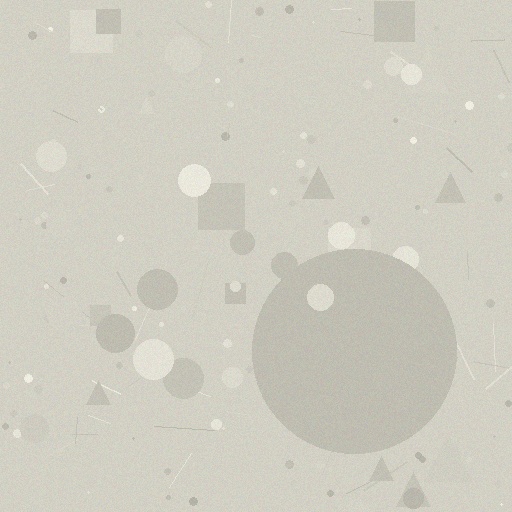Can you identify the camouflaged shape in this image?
The camouflaged shape is a circle.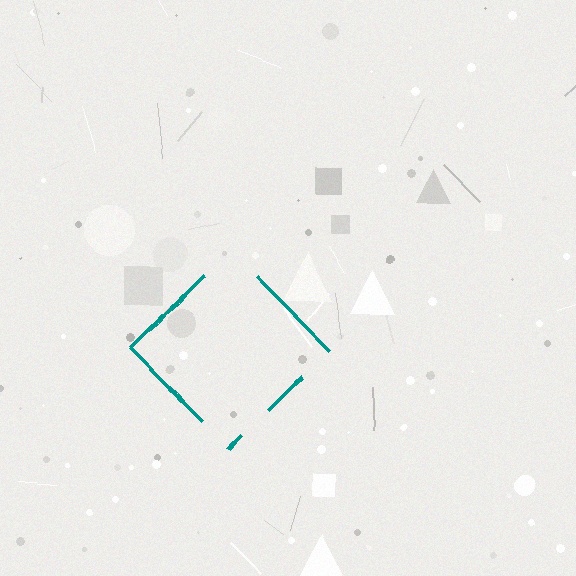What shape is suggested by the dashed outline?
The dashed outline suggests a diamond.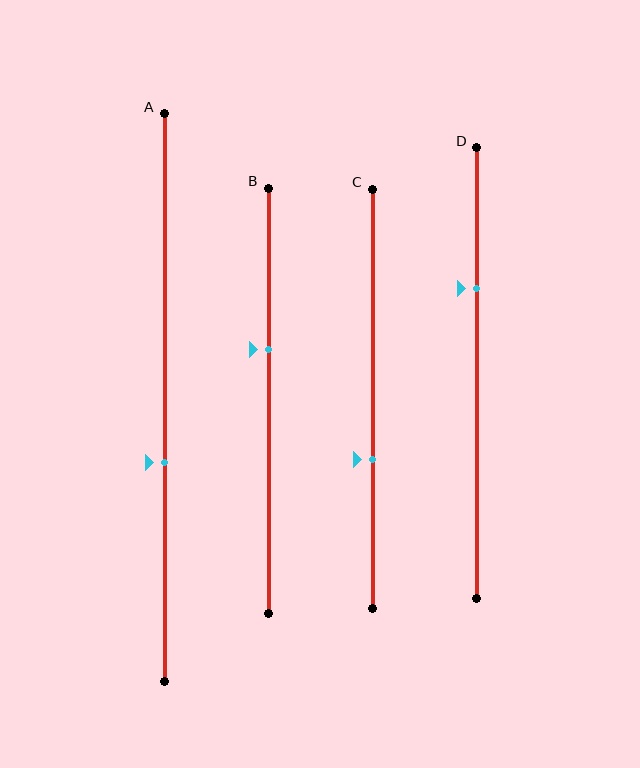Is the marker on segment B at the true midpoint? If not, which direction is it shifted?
No, the marker on segment B is shifted upward by about 12% of the segment length.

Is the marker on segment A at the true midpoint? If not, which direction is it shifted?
No, the marker on segment A is shifted downward by about 11% of the segment length.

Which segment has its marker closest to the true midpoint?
Segment A has its marker closest to the true midpoint.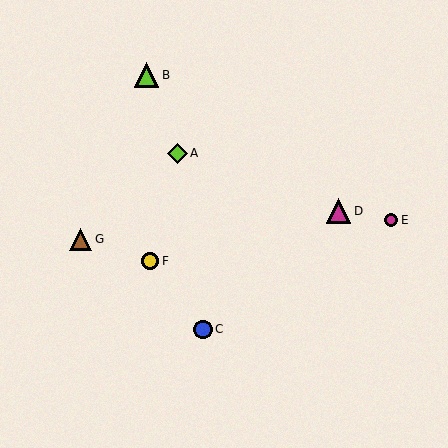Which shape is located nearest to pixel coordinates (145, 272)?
The yellow circle (labeled F) at (150, 261) is nearest to that location.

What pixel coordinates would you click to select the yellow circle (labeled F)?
Click at (150, 261) to select the yellow circle F.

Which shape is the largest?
The magenta triangle (labeled D) is the largest.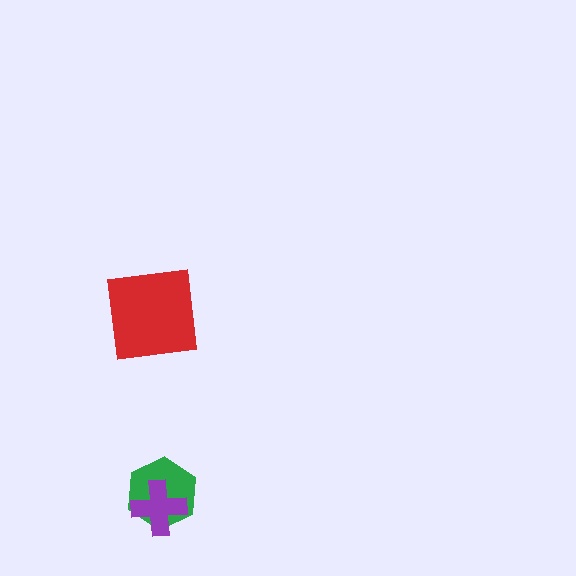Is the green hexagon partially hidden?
Yes, it is partially covered by another shape.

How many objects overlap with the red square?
0 objects overlap with the red square.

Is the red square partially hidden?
No, no other shape covers it.